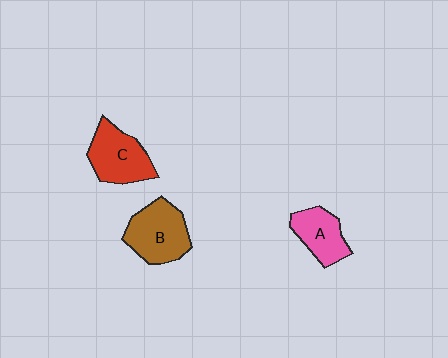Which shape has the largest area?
Shape B (brown).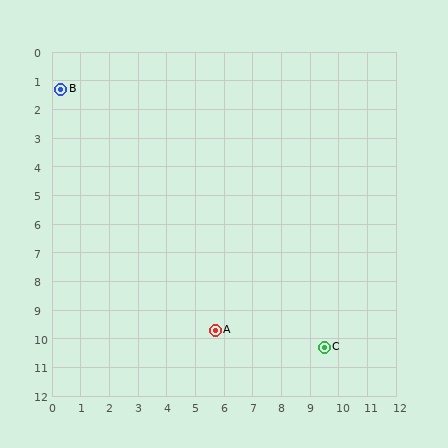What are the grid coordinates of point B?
Point B is at approximately (0.3, 1.3).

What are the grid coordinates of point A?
Point A is at approximately (5.7, 9.7).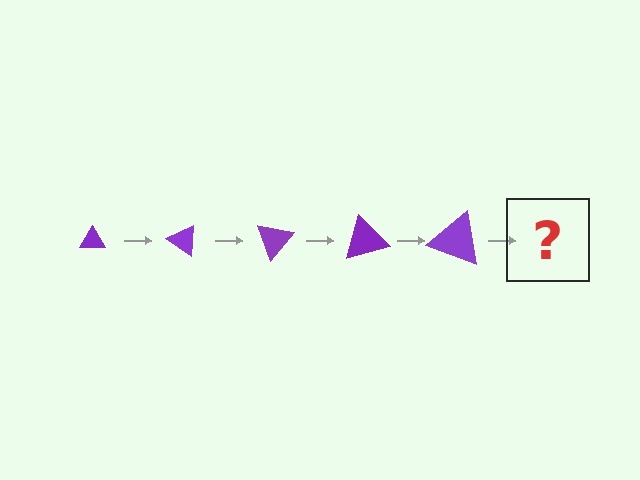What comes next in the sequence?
The next element should be a triangle, larger than the previous one and rotated 175 degrees from the start.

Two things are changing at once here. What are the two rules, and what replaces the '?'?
The two rules are that the triangle grows larger each step and it rotates 35 degrees each step. The '?' should be a triangle, larger than the previous one and rotated 175 degrees from the start.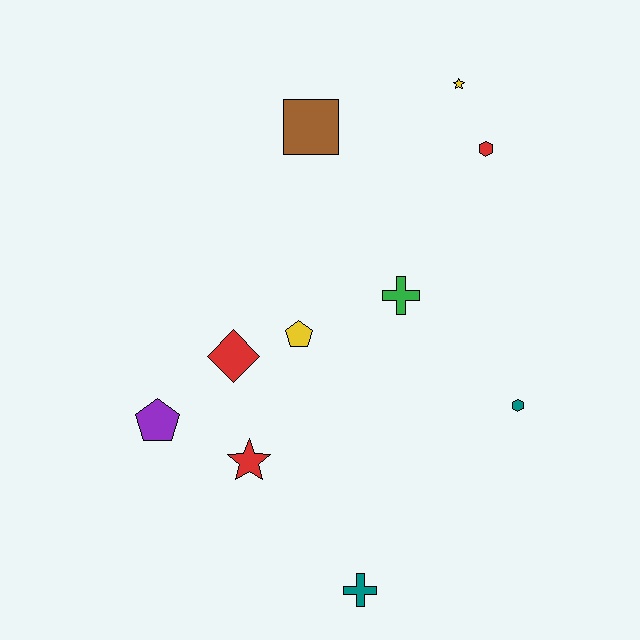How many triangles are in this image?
There are no triangles.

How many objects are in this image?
There are 10 objects.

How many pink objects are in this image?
There are no pink objects.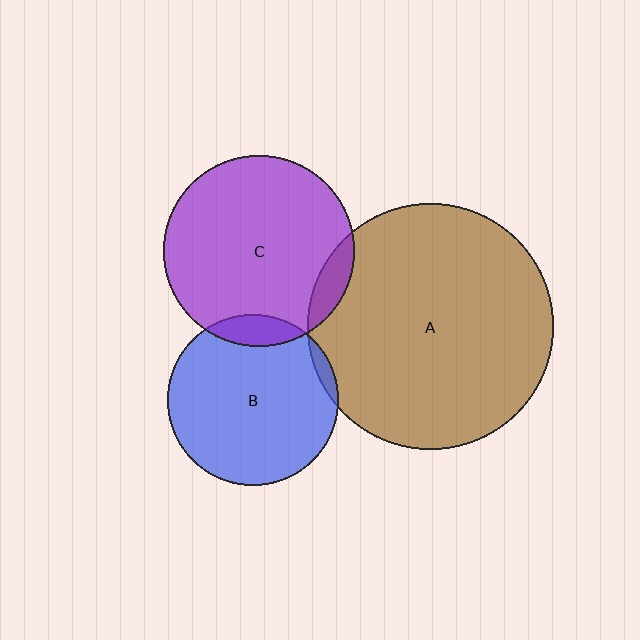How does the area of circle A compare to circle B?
Approximately 2.1 times.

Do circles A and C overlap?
Yes.